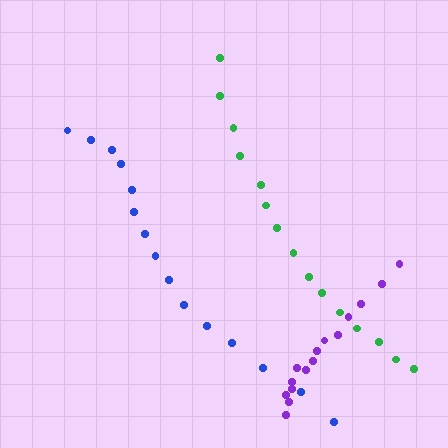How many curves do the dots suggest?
There are 3 distinct paths.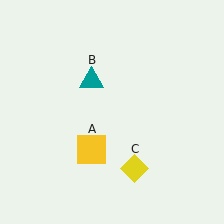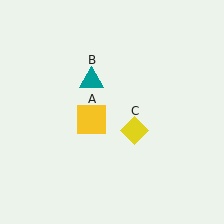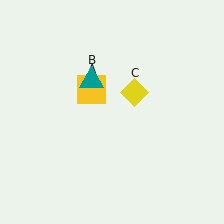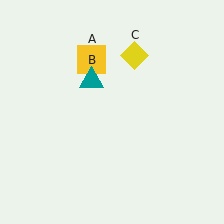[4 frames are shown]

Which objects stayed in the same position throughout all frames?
Teal triangle (object B) remained stationary.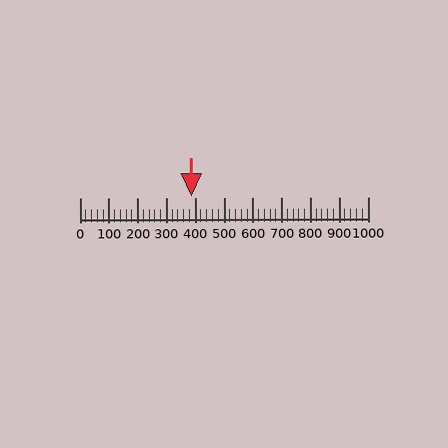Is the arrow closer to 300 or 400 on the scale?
The arrow is closer to 400.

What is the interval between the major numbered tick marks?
The major tick marks are spaced 100 units apart.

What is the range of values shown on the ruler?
The ruler shows values from 0 to 1000.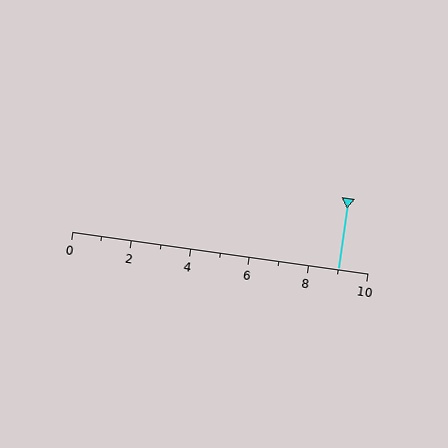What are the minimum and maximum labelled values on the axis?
The axis runs from 0 to 10.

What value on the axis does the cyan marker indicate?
The marker indicates approximately 9.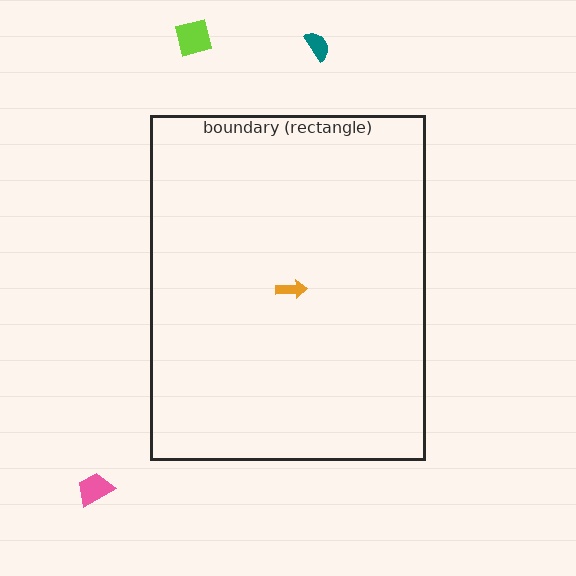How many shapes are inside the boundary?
1 inside, 3 outside.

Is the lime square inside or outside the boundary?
Outside.